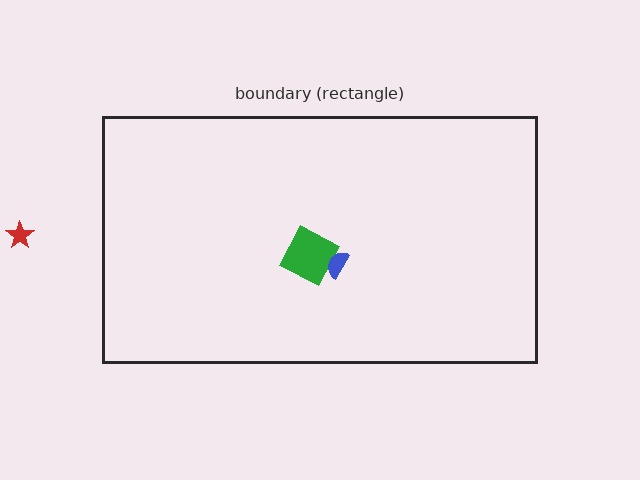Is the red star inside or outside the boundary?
Outside.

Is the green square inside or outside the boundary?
Inside.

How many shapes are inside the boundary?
2 inside, 1 outside.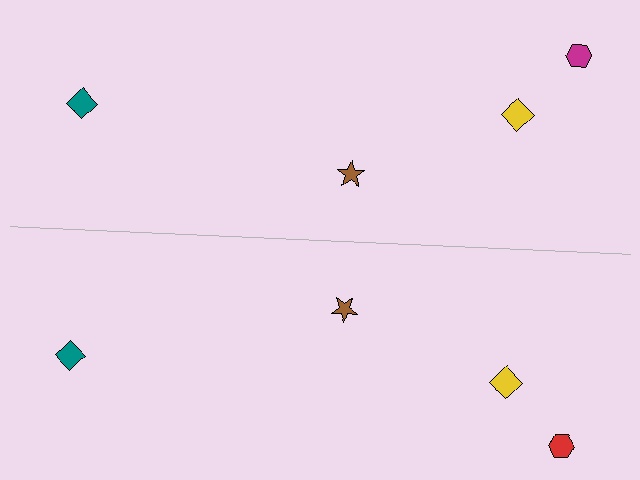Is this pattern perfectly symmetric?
No, the pattern is not perfectly symmetric. The red hexagon on the bottom side breaks the symmetry — its mirror counterpart is magenta.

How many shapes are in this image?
There are 8 shapes in this image.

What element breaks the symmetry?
The red hexagon on the bottom side breaks the symmetry — its mirror counterpart is magenta.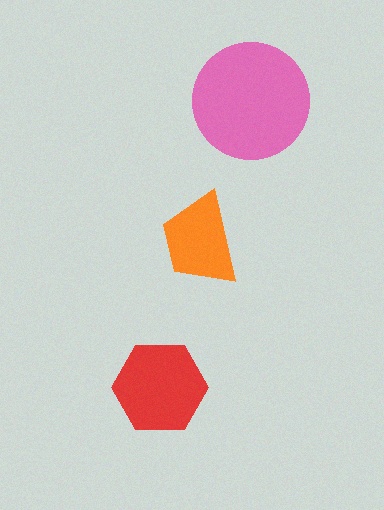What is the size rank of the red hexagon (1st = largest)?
2nd.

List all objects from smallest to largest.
The orange trapezoid, the red hexagon, the pink circle.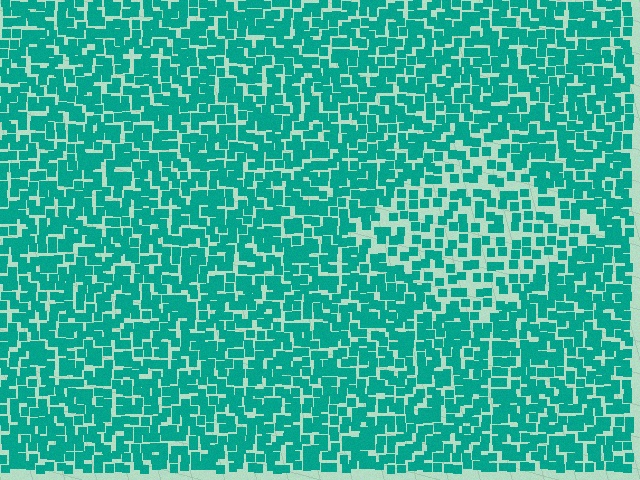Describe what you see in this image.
The image contains small teal elements arranged at two different densities. A diamond-shaped region is visible where the elements are less densely packed than the surrounding area.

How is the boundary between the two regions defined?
The boundary is defined by a change in element density (approximately 1.7x ratio). All elements are the same color, size, and shape.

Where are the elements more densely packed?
The elements are more densely packed outside the diamond boundary.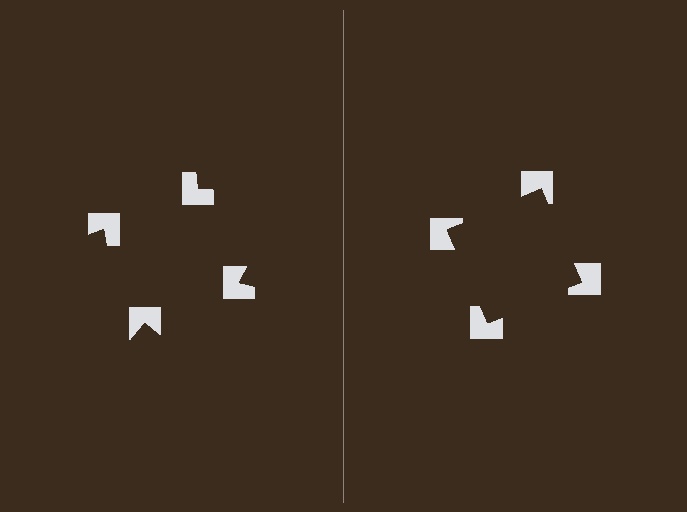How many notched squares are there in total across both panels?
8 — 4 on each side.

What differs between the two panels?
The notched squares are positioned identically on both sides; only the wedge orientations differ. On the right they align to a square; on the left they are misaligned.